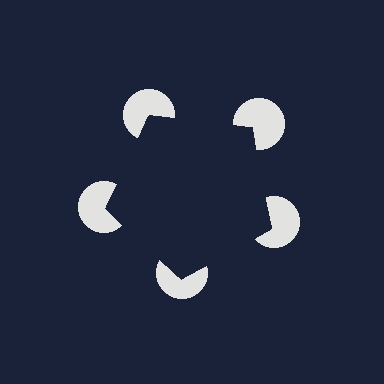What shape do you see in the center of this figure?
An illusory pentagon — its edges are inferred from the aligned wedge cuts in the pac-man discs, not physically drawn.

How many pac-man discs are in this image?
There are 5 — one at each vertex of the illusory pentagon.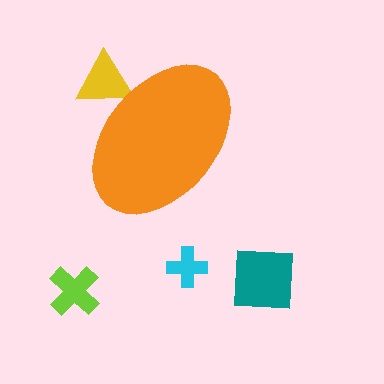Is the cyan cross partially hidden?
No, the cyan cross is fully visible.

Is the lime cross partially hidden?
No, the lime cross is fully visible.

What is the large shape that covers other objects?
An orange ellipse.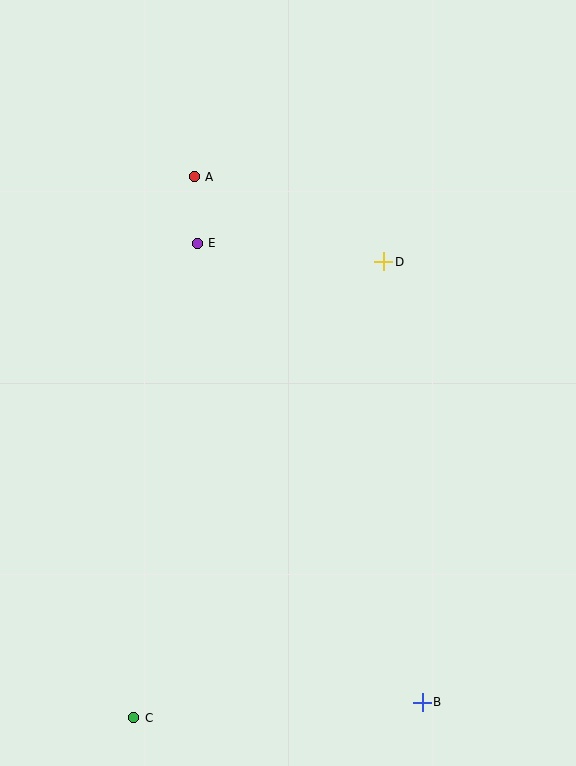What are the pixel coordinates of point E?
Point E is at (197, 243).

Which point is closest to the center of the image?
Point D at (384, 262) is closest to the center.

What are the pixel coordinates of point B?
Point B is at (422, 702).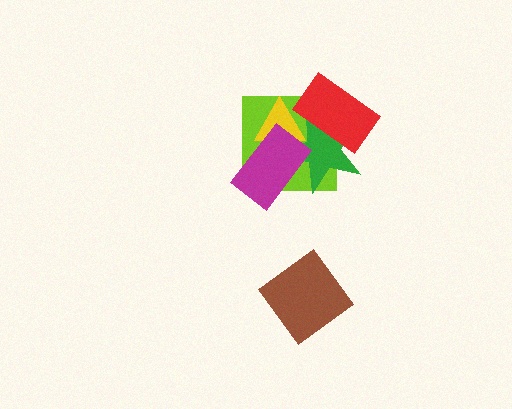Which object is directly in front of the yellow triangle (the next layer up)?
The green star is directly in front of the yellow triangle.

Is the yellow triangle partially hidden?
Yes, it is partially covered by another shape.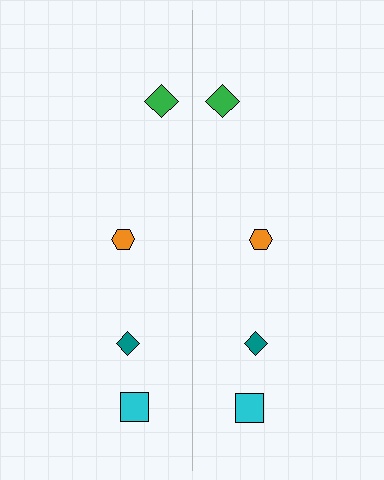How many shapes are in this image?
There are 8 shapes in this image.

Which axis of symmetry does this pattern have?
The pattern has a vertical axis of symmetry running through the center of the image.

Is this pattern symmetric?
Yes, this pattern has bilateral (reflection) symmetry.